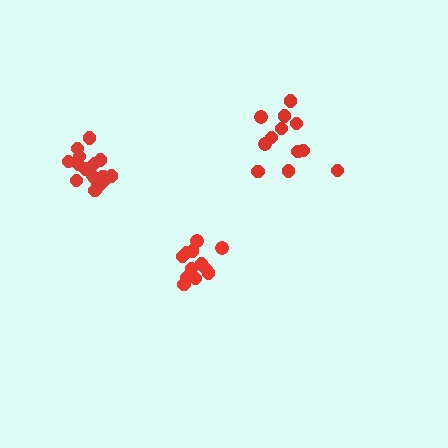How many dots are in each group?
Group 1: 17 dots, Group 2: 12 dots, Group 3: 12 dots (41 total).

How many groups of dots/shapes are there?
There are 3 groups.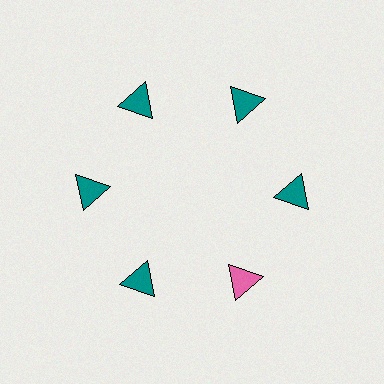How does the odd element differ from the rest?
It has a different color: pink instead of teal.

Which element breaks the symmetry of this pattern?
The pink triangle at roughly the 5 o'clock position breaks the symmetry. All other shapes are teal triangles.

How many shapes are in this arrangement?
There are 6 shapes arranged in a ring pattern.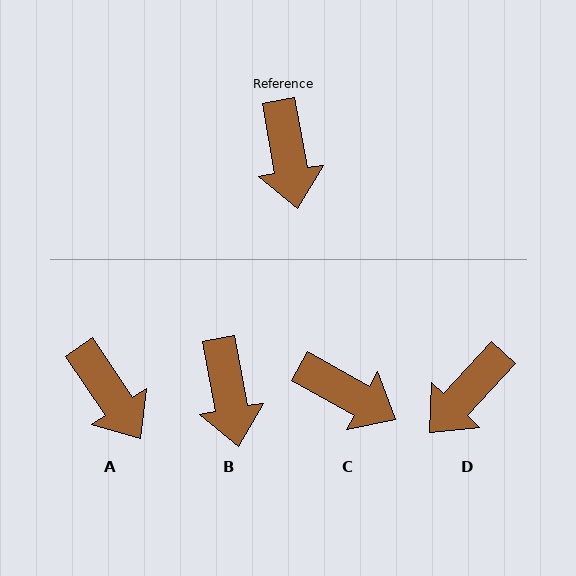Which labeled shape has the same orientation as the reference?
B.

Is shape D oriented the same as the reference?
No, it is off by about 53 degrees.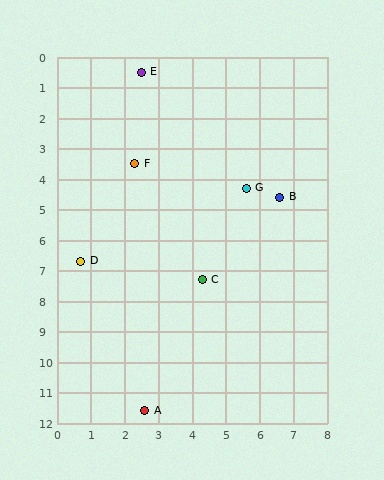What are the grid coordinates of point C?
Point C is at approximately (4.3, 7.3).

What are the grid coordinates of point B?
Point B is at approximately (6.6, 4.6).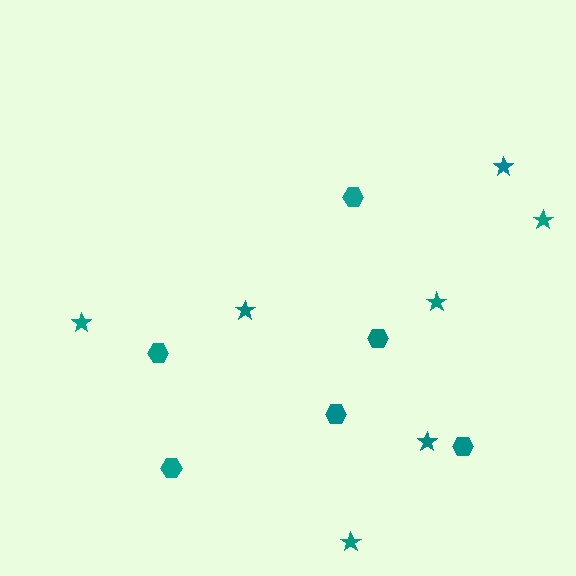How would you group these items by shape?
There are 2 groups: one group of hexagons (6) and one group of stars (7).